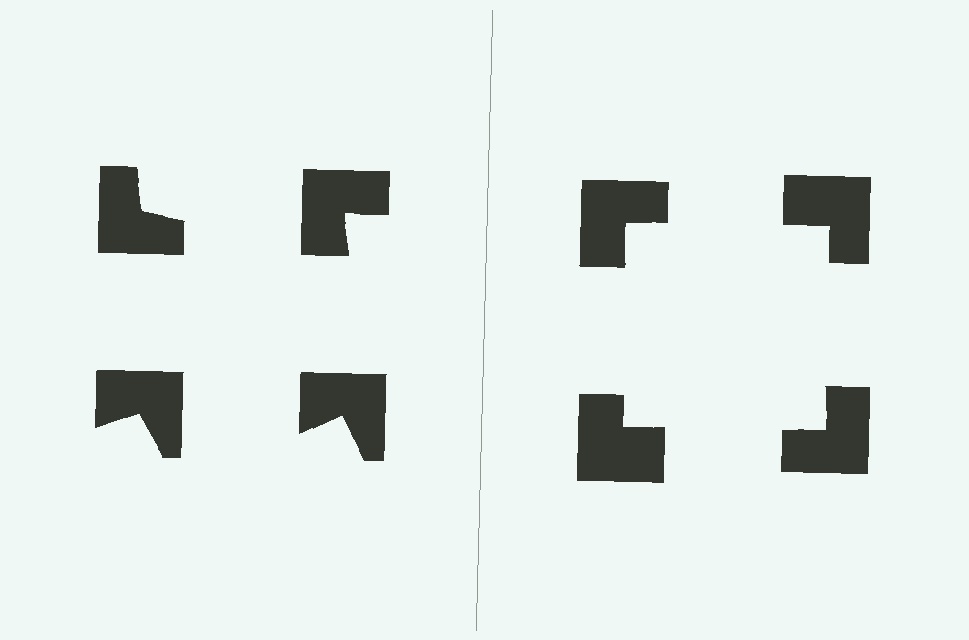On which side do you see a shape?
An illusory square appears on the right side. On the left side the wedge cuts are rotated, so no coherent shape forms.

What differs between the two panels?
The notched squares are positioned identically on both sides; only the wedge orientations differ. On the right they align to a square; on the left they are misaligned.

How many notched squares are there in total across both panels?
8 — 4 on each side.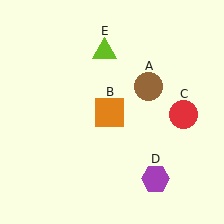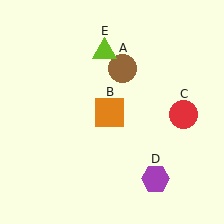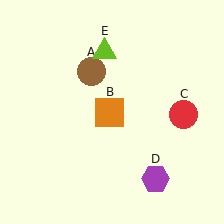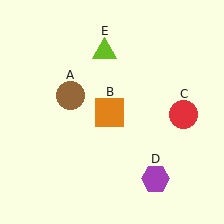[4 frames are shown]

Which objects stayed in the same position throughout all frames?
Orange square (object B) and red circle (object C) and purple hexagon (object D) and lime triangle (object E) remained stationary.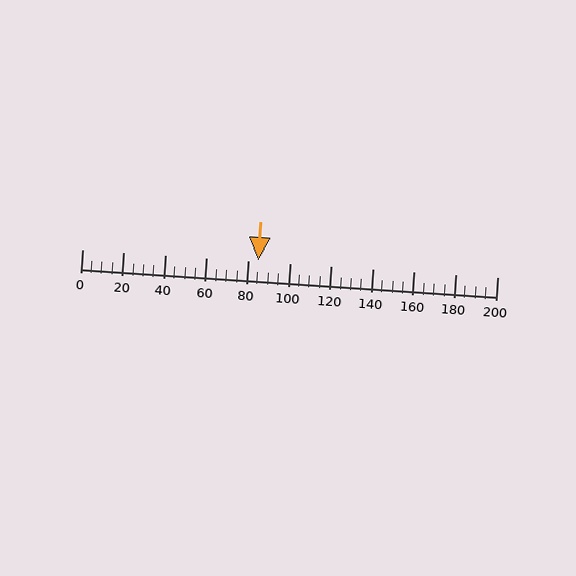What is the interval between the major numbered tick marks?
The major tick marks are spaced 20 units apart.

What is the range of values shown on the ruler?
The ruler shows values from 0 to 200.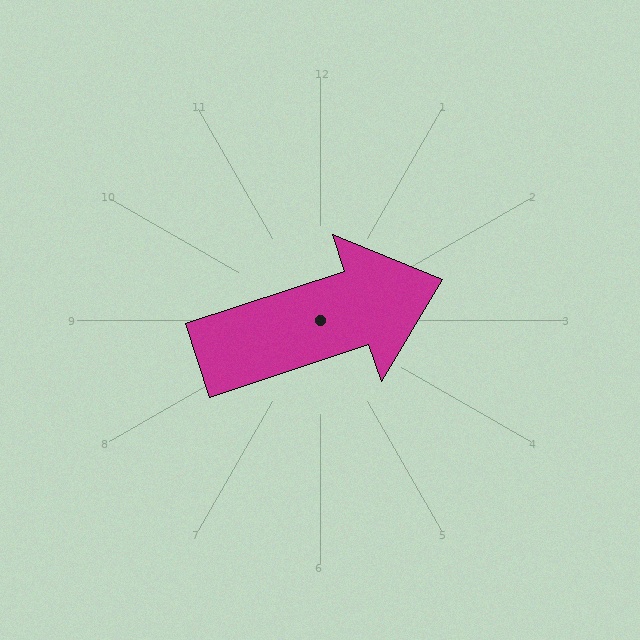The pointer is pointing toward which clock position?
Roughly 2 o'clock.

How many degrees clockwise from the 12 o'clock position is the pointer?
Approximately 72 degrees.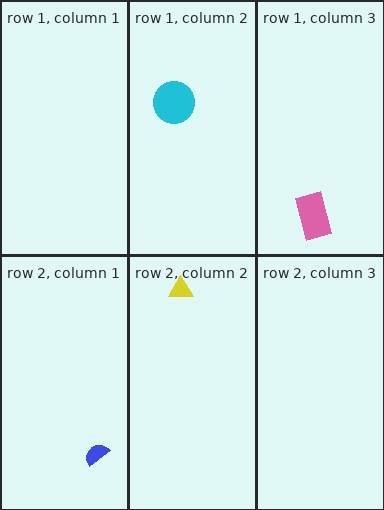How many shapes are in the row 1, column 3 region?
1.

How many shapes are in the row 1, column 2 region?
1.